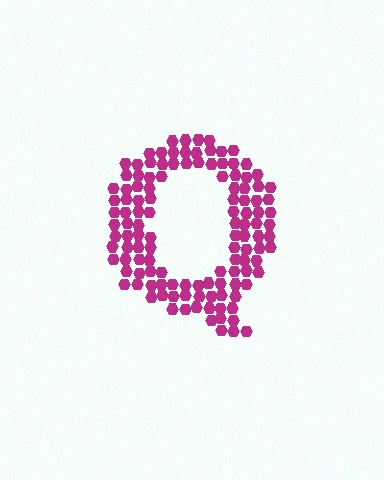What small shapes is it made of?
It is made of small hexagons.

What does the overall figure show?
The overall figure shows the letter Q.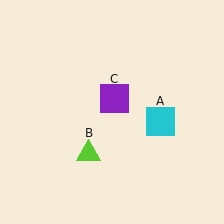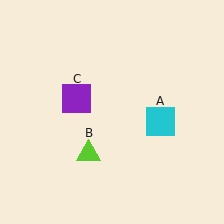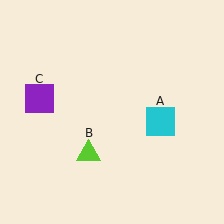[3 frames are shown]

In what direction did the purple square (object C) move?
The purple square (object C) moved left.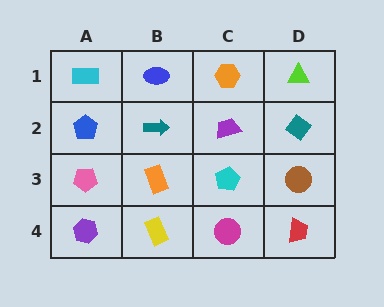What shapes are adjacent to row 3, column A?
A blue pentagon (row 2, column A), a purple hexagon (row 4, column A), an orange rectangle (row 3, column B).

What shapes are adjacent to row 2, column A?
A cyan rectangle (row 1, column A), a pink pentagon (row 3, column A), a teal arrow (row 2, column B).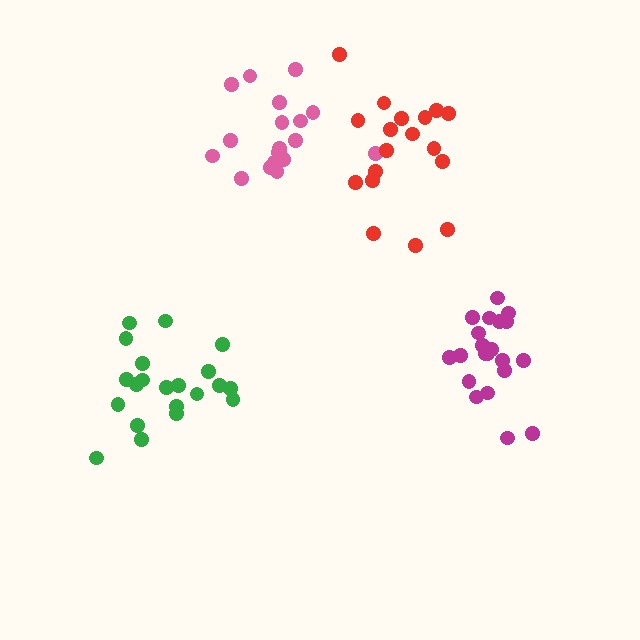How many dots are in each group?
Group 1: 19 dots, Group 2: 21 dots, Group 3: 21 dots, Group 4: 18 dots (79 total).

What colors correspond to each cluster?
The clusters are colored: pink, magenta, green, red.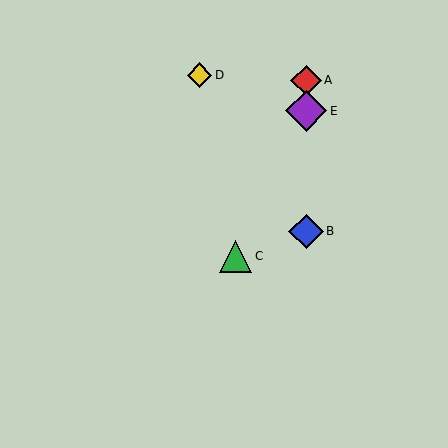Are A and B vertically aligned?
Yes, both are at x≈306.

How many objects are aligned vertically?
3 objects (A, B, E) are aligned vertically.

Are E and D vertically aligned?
No, E is at x≈306 and D is at x≈200.